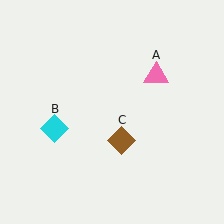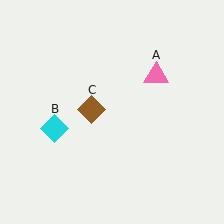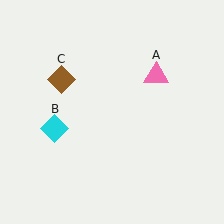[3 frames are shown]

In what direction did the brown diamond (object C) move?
The brown diamond (object C) moved up and to the left.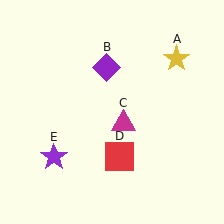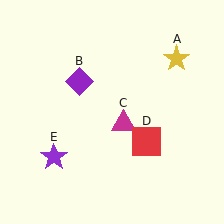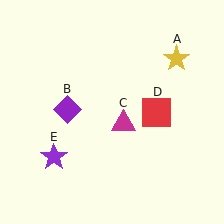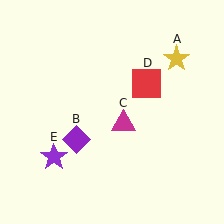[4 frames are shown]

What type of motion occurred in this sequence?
The purple diamond (object B), red square (object D) rotated counterclockwise around the center of the scene.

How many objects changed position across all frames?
2 objects changed position: purple diamond (object B), red square (object D).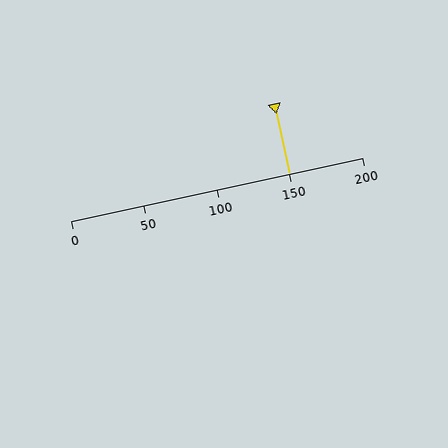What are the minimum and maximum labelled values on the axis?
The axis runs from 0 to 200.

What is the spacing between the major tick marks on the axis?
The major ticks are spaced 50 apart.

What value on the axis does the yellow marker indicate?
The marker indicates approximately 150.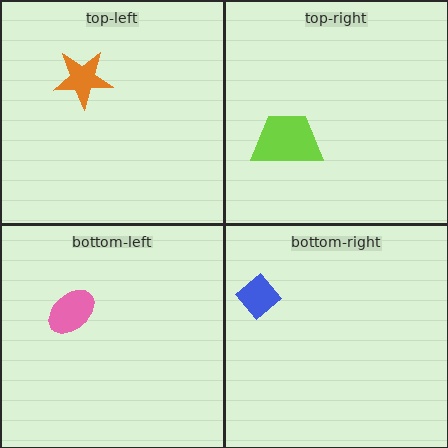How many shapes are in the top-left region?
1.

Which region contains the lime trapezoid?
The top-right region.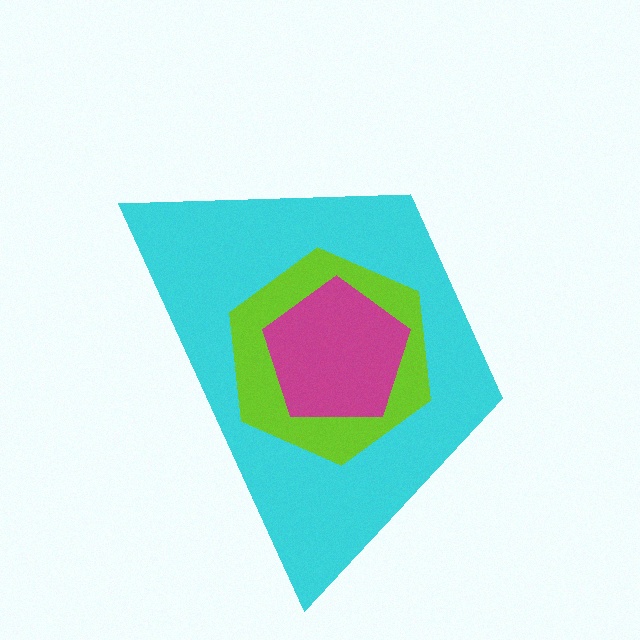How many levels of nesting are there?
3.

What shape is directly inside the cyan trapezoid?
The lime hexagon.